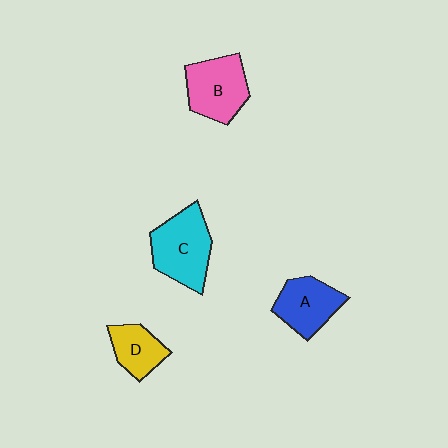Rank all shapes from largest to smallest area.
From largest to smallest: C (cyan), B (pink), A (blue), D (yellow).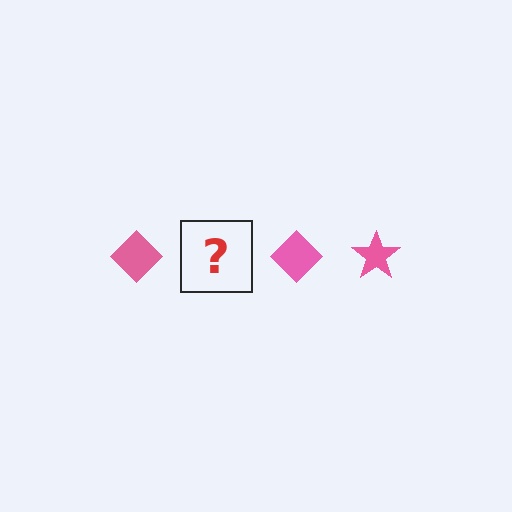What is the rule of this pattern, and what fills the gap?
The rule is that the pattern cycles through diamond, star shapes in pink. The gap should be filled with a pink star.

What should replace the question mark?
The question mark should be replaced with a pink star.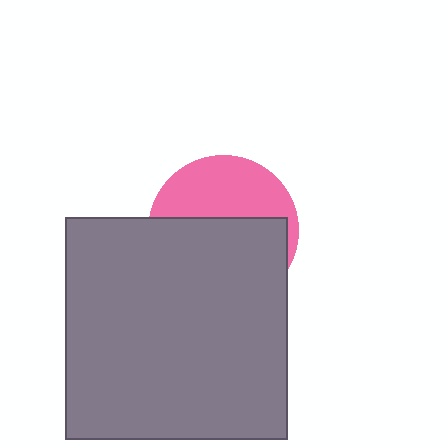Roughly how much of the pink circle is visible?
A small part of it is visible (roughly 42%).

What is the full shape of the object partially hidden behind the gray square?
The partially hidden object is a pink circle.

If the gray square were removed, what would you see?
You would see the complete pink circle.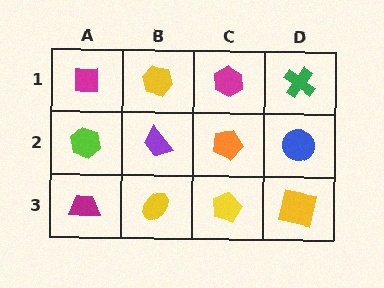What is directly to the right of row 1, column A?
A yellow hexagon.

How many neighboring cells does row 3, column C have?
3.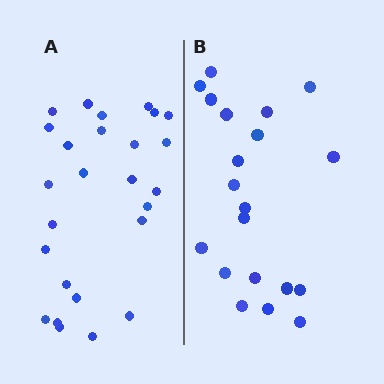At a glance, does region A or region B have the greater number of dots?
Region A (the left region) has more dots.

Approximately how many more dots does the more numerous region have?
Region A has about 6 more dots than region B.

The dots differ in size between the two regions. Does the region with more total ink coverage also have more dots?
No. Region B has more total ink coverage because its dots are larger, but region A actually contains more individual dots. Total area can be misleading — the number of items is what matters here.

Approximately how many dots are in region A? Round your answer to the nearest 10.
About 30 dots. (The exact count is 26, which rounds to 30.)